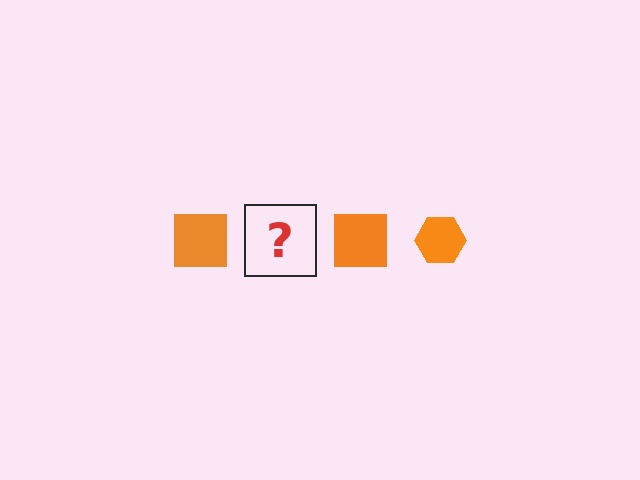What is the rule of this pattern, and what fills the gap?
The rule is that the pattern cycles through square, hexagon shapes in orange. The gap should be filled with an orange hexagon.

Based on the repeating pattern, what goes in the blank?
The blank should be an orange hexagon.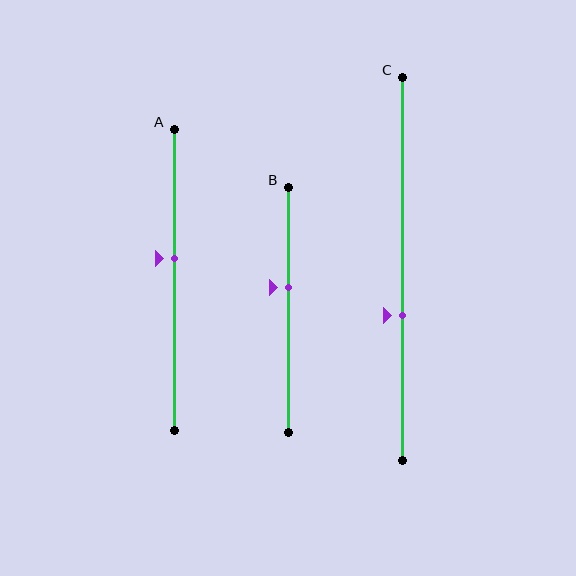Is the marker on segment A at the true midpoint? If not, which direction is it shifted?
No, the marker on segment A is shifted upward by about 7% of the segment length.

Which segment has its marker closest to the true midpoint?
Segment A has its marker closest to the true midpoint.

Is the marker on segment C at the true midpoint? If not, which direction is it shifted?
No, the marker on segment C is shifted downward by about 12% of the segment length.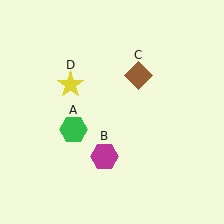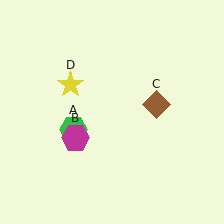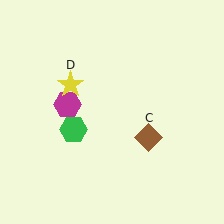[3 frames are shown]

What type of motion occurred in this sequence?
The magenta hexagon (object B), brown diamond (object C) rotated clockwise around the center of the scene.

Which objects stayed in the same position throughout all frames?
Green hexagon (object A) and yellow star (object D) remained stationary.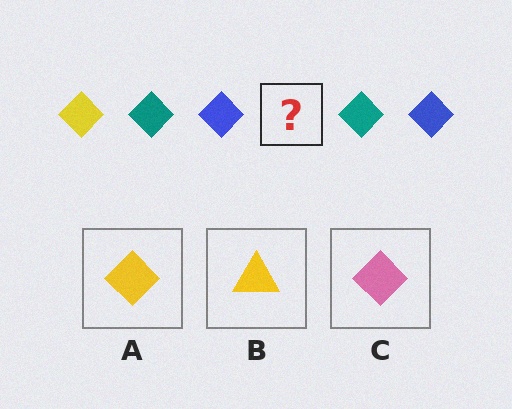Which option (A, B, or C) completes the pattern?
A.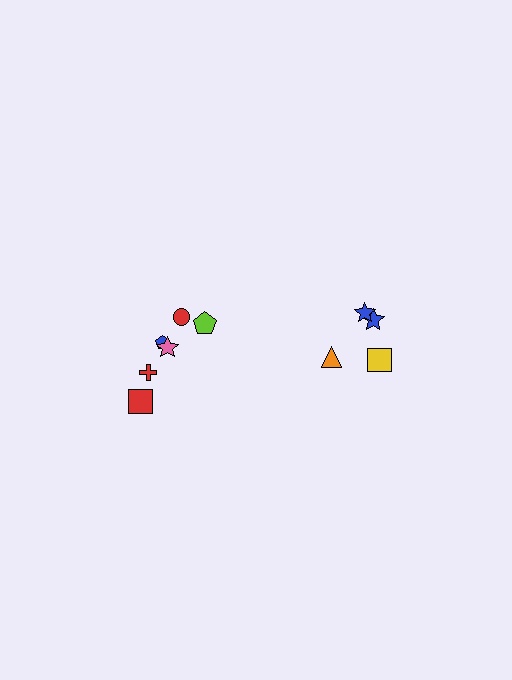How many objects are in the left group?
There are 6 objects.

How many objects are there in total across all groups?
There are 10 objects.